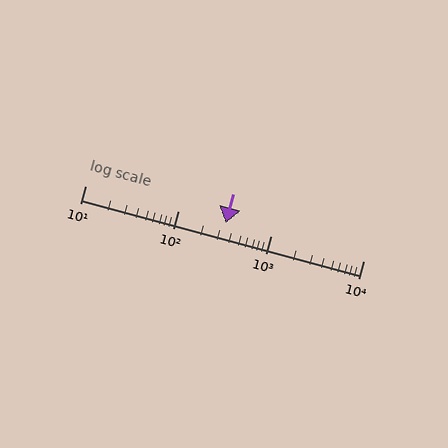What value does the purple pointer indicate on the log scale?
The pointer indicates approximately 330.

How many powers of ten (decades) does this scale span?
The scale spans 3 decades, from 10 to 10000.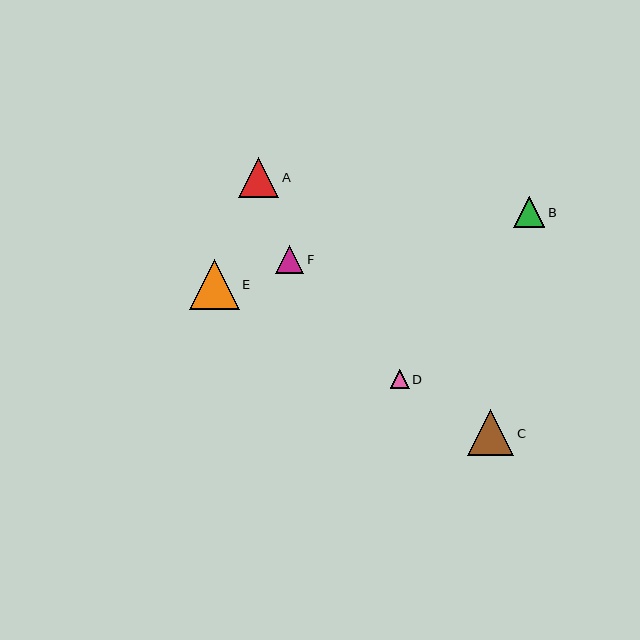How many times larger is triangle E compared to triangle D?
Triangle E is approximately 2.6 times the size of triangle D.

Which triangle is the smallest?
Triangle D is the smallest with a size of approximately 19 pixels.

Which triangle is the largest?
Triangle E is the largest with a size of approximately 50 pixels.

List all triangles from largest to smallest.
From largest to smallest: E, C, A, B, F, D.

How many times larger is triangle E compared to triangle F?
Triangle E is approximately 1.7 times the size of triangle F.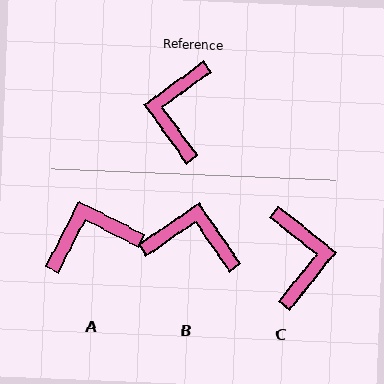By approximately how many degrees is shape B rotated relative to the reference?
Approximately 91 degrees clockwise.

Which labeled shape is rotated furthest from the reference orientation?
C, about 165 degrees away.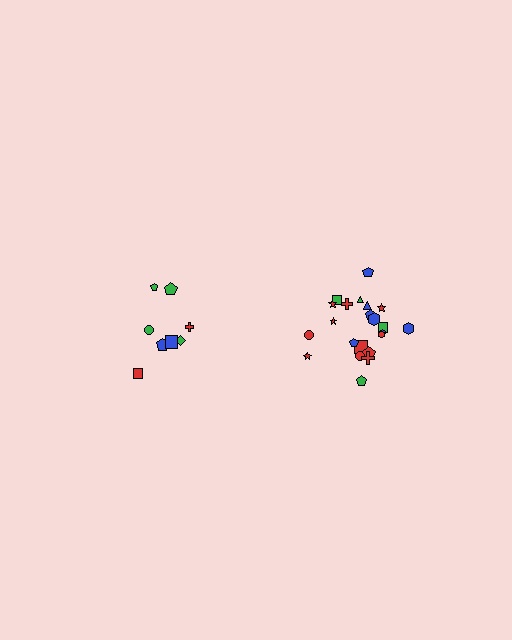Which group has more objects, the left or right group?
The right group.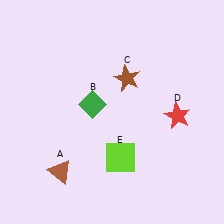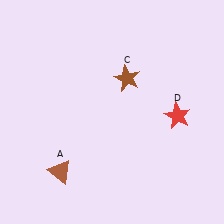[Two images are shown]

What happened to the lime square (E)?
The lime square (E) was removed in Image 2. It was in the bottom-right area of Image 1.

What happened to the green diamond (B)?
The green diamond (B) was removed in Image 2. It was in the top-left area of Image 1.